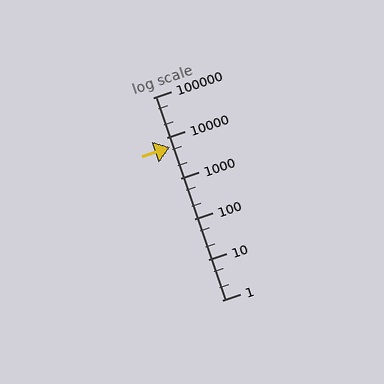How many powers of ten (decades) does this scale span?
The scale spans 5 decades, from 1 to 100000.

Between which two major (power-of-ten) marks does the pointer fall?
The pointer is between 1000 and 10000.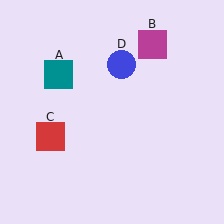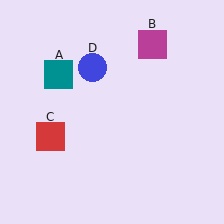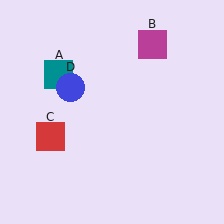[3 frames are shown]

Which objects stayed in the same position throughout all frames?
Teal square (object A) and magenta square (object B) and red square (object C) remained stationary.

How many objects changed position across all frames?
1 object changed position: blue circle (object D).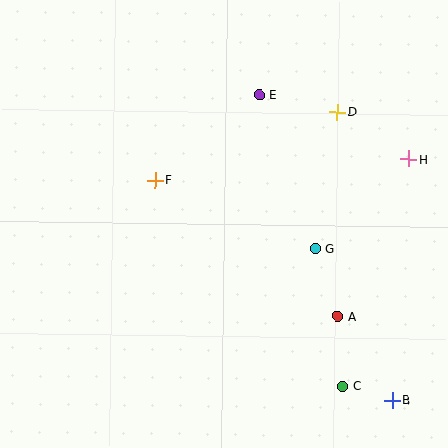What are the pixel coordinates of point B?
Point B is at (392, 401).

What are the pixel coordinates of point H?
Point H is at (408, 159).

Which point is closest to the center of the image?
Point F at (155, 180) is closest to the center.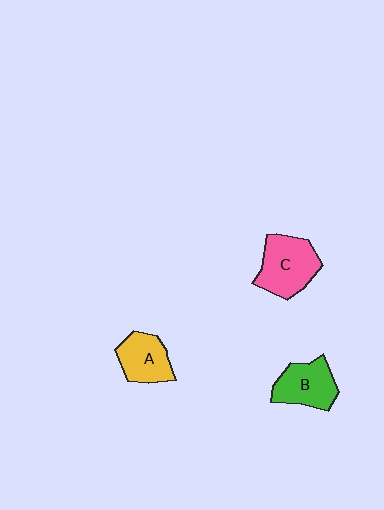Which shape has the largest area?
Shape C (pink).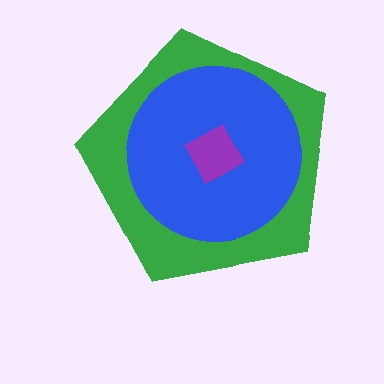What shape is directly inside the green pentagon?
The blue circle.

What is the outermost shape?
The green pentagon.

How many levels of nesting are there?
3.